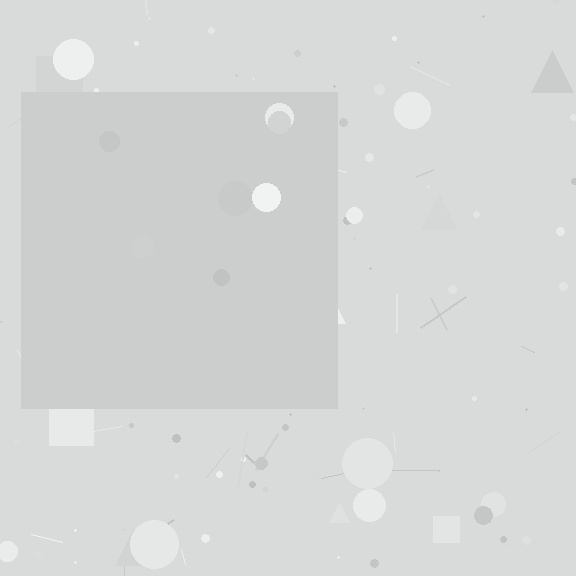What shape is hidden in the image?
A square is hidden in the image.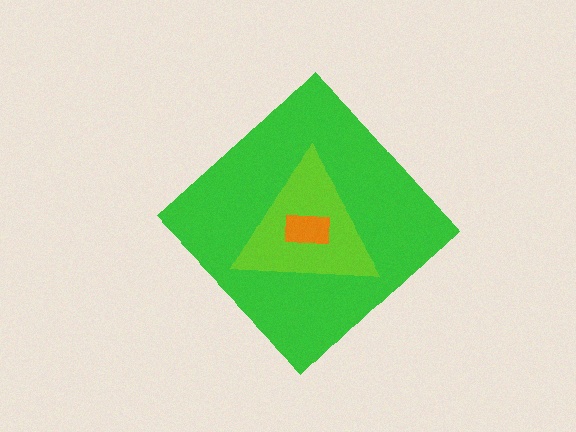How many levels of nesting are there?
3.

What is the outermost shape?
The green diamond.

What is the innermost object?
The orange rectangle.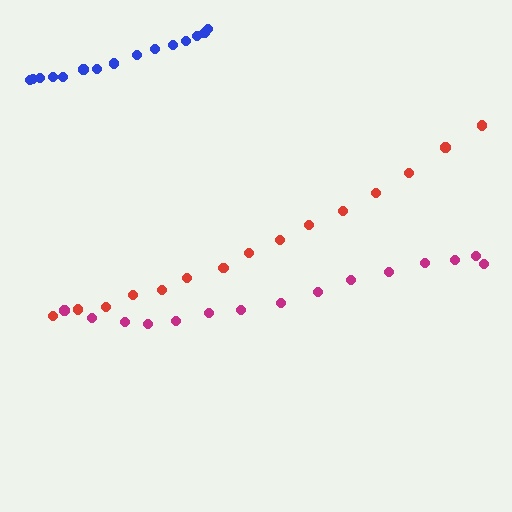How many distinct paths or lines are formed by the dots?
There are 3 distinct paths.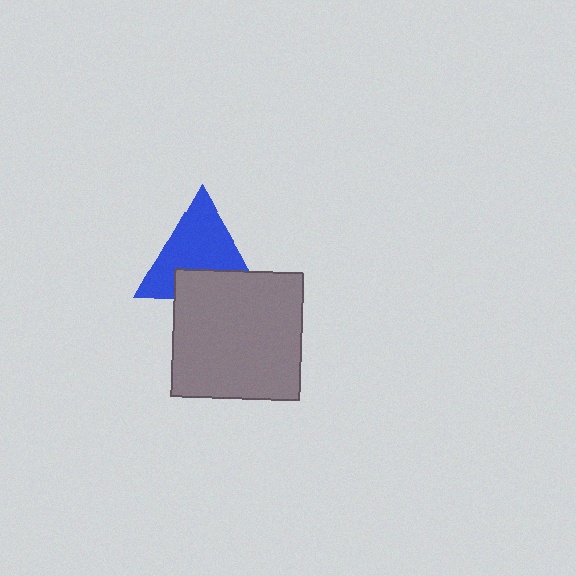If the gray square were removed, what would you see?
You would see the complete blue triangle.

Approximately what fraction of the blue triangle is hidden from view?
Roughly 34% of the blue triangle is hidden behind the gray square.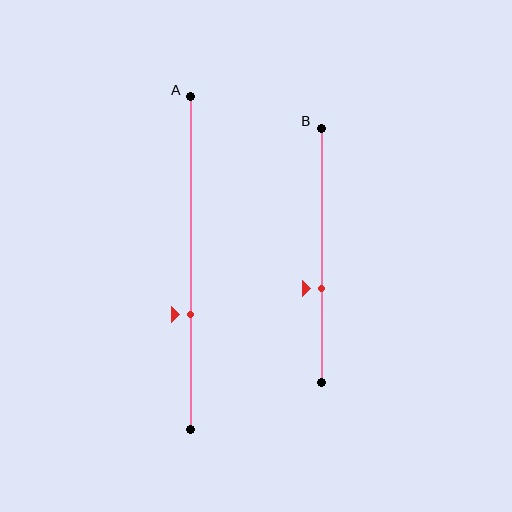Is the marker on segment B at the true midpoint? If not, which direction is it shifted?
No, the marker on segment B is shifted downward by about 13% of the segment length.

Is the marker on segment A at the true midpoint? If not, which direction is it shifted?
No, the marker on segment A is shifted downward by about 15% of the segment length.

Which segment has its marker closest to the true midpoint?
Segment B has its marker closest to the true midpoint.